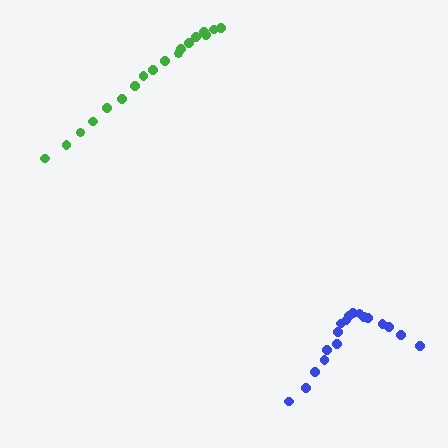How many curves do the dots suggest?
There are 2 distinct paths.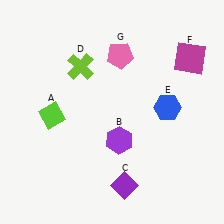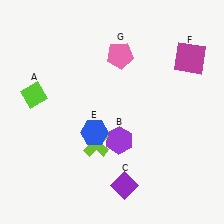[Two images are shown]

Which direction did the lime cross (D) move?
The lime cross (D) moved down.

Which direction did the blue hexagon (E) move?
The blue hexagon (E) moved left.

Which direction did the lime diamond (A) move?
The lime diamond (A) moved up.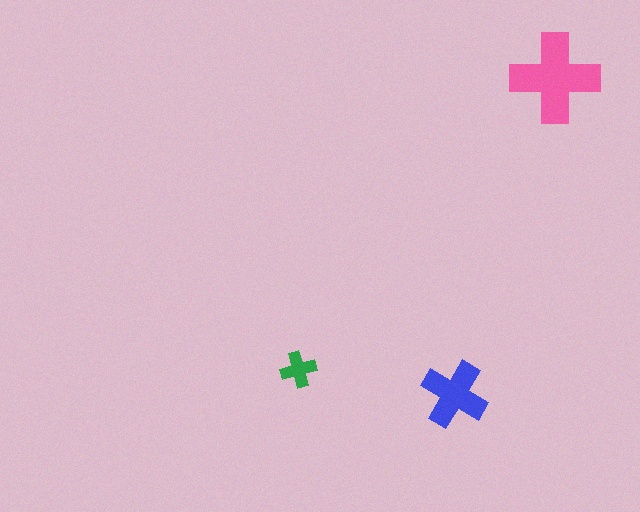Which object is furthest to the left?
The green cross is leftmost.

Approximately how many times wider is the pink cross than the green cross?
About 2.5 times wider.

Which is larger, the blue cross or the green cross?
The blue one.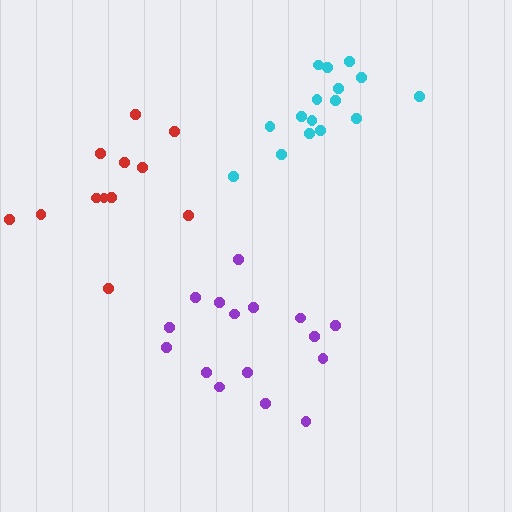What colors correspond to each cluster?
The clusters are colored: purple, red, cyan.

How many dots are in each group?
Group 1: 16 dots, Group 2: 12 dots, Group 3: 16 dots (44 total).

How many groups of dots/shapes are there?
There are 3 groups.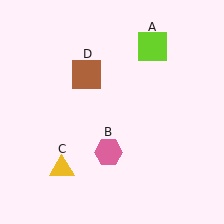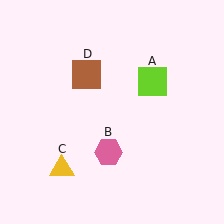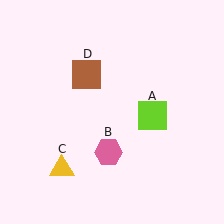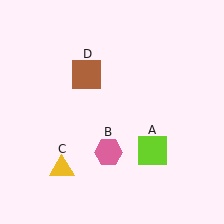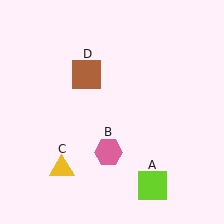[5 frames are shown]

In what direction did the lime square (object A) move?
The lime square (object A) moved down.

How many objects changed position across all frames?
1 object changed position: lime square (object A).